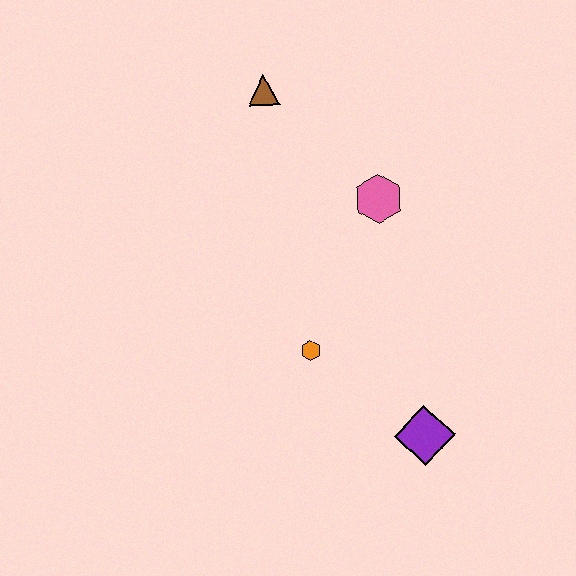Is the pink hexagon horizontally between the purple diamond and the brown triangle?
Yes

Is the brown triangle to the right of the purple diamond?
No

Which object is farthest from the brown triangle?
The purple diamond is farthest from the brown triangle.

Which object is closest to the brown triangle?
The pink hexagon is closest to the brown triangle.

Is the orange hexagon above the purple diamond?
Yes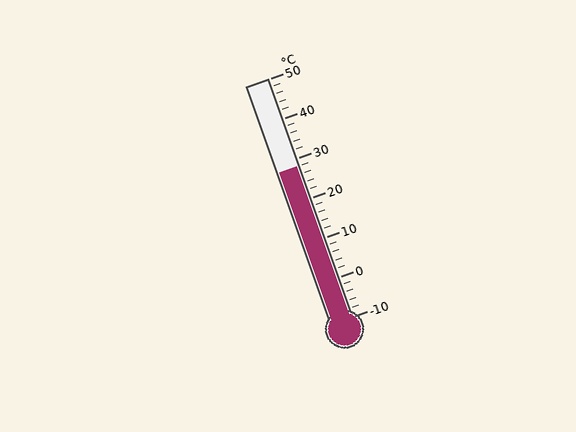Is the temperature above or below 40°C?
The temperature is below 40°C.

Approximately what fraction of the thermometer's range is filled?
The thermometer is filled to approximately 65% of its range.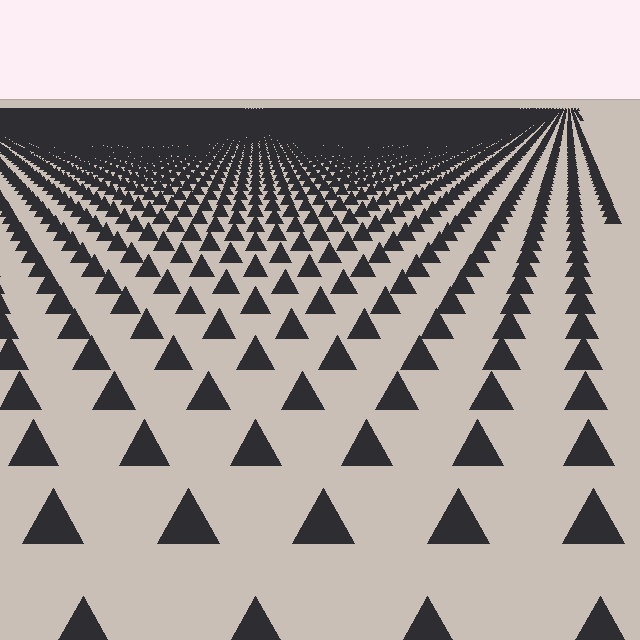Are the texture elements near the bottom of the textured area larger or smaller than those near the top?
Larger. Near the bottom, elements are closer to the viewer and appear at a bigger on-screen size.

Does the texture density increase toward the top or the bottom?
Density increases toward the top.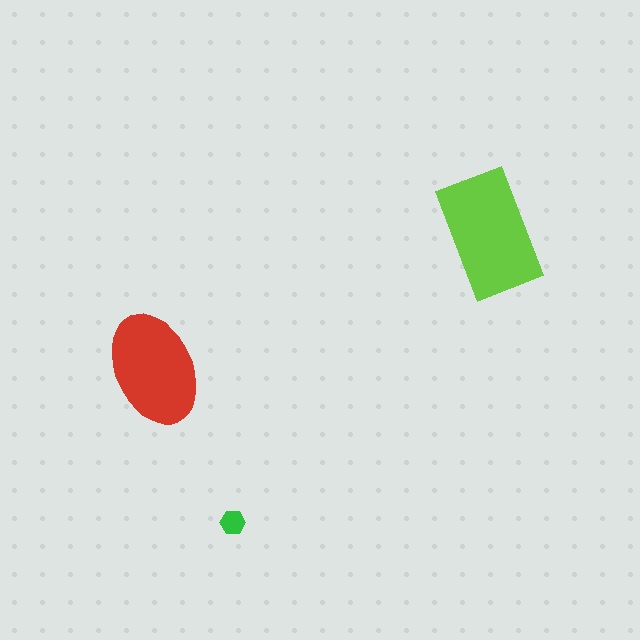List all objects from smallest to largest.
The green hexagon, the red ellipse, the lime rectangle.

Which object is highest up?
The lime rectangle is topmost.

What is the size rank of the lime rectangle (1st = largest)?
1st.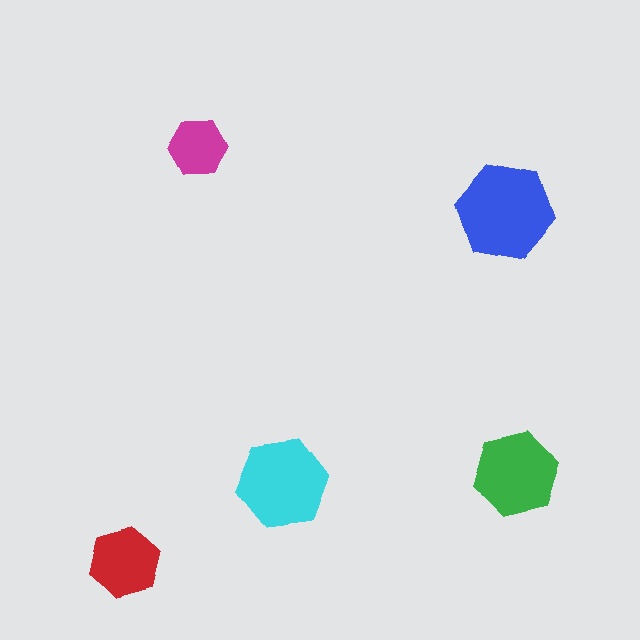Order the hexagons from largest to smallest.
the blue one, the cyan one, the green one, the red one, the magenta one.